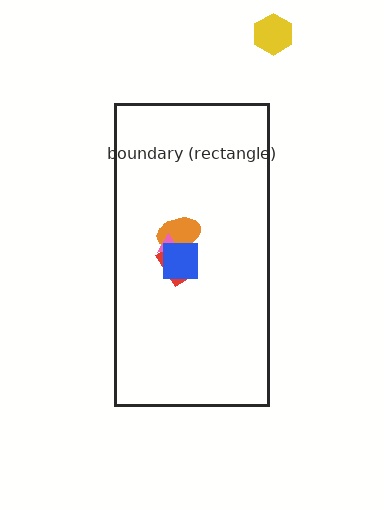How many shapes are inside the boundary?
4 inside, 1 outside.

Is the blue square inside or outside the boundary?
Inside.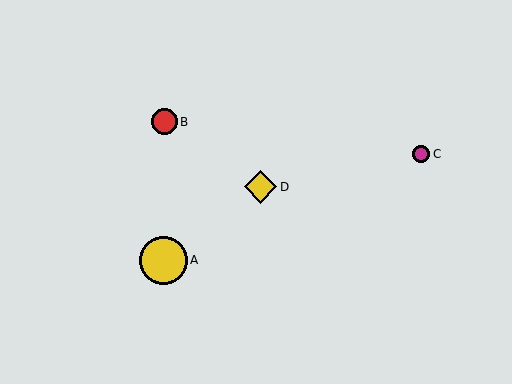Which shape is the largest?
The yellow circle (labeled A) is the largest.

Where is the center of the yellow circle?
The center of the yellow circle is at (163, 260).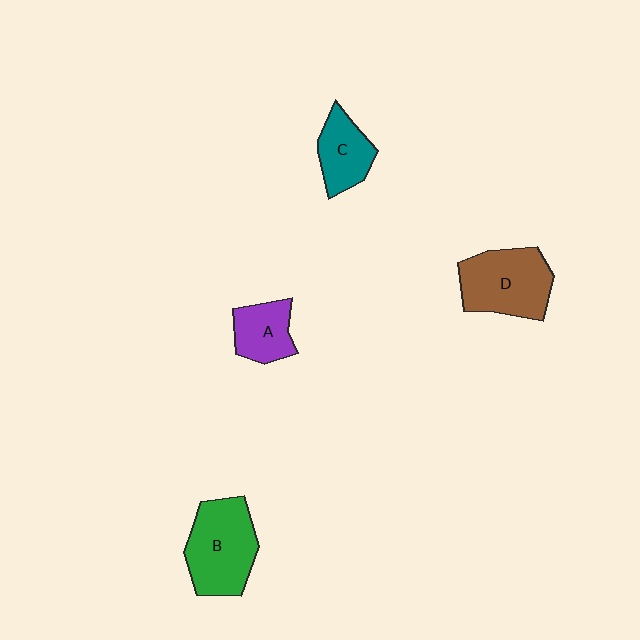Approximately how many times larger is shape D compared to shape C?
Approximately 1.6 times.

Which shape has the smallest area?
Shape A (purple).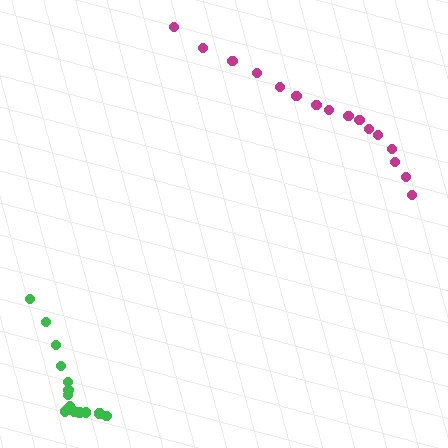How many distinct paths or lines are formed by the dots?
There are 2 distinct paths.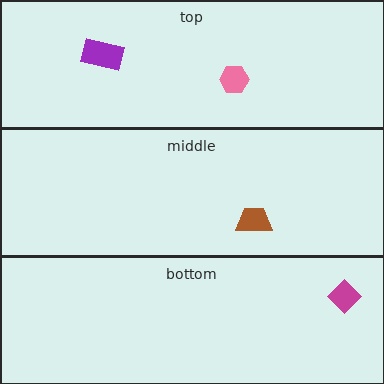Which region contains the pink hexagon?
The top region.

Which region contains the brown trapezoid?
The middle region.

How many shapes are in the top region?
2.